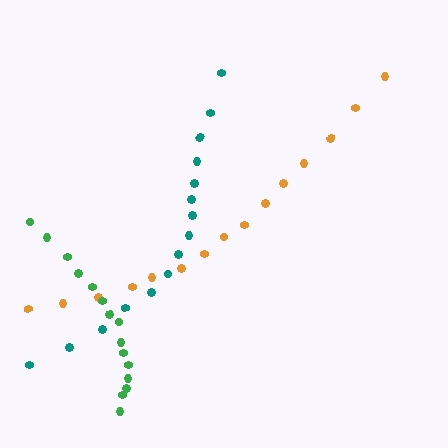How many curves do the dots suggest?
There are 3 distinct paths.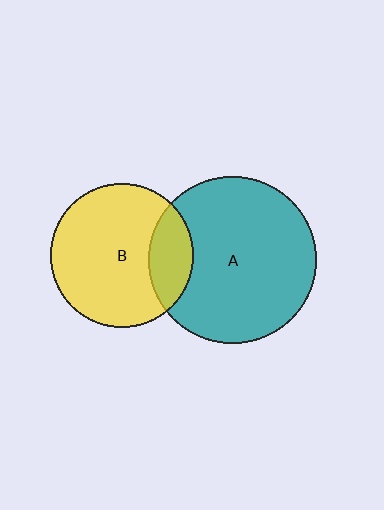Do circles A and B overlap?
Yes.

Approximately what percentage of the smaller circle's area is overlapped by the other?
Approximately 20%.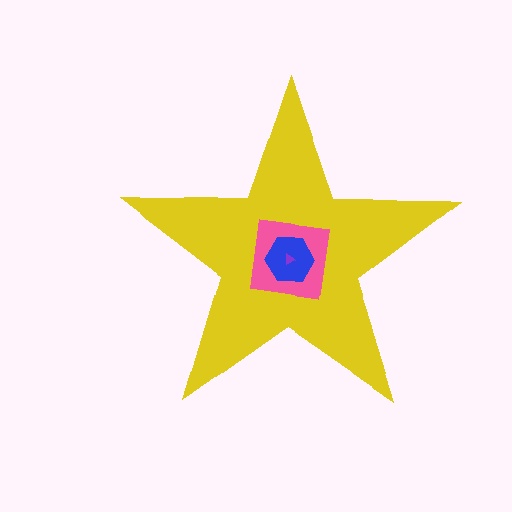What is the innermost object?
The purple triangle.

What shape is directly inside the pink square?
The blue hexagon.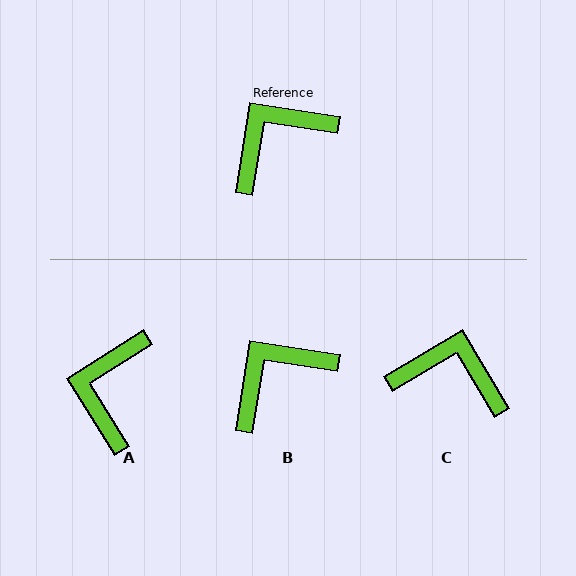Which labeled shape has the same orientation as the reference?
B.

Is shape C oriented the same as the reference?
No, it is off by about 50 degrees.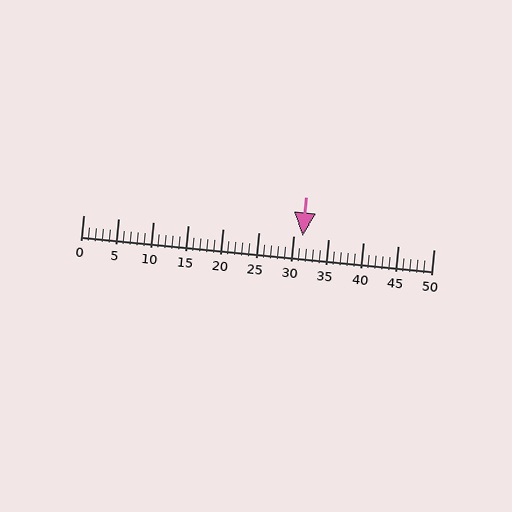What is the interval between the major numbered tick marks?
The major tick marks are spaced 5 units apart.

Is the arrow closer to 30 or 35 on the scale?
The arrow is closer to 30.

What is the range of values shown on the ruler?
The ruler shows values from 0 to 50.